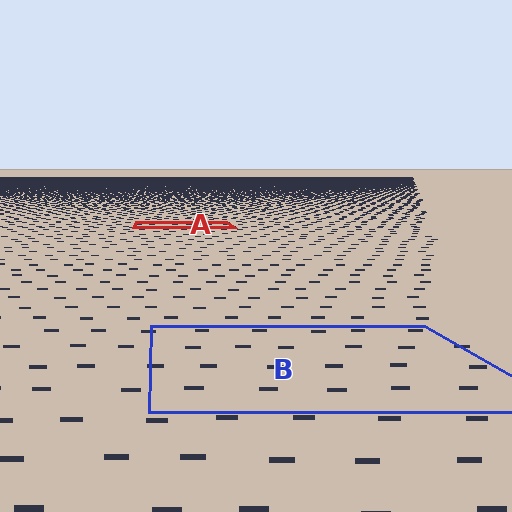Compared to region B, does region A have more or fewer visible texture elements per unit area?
Region A has more texture elements per unit area — they are packed more densely because it is farther away.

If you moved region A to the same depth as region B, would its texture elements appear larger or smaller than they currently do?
They would appear larger. At a closer depth, the same texture elements are projected at a bigger on-screen size.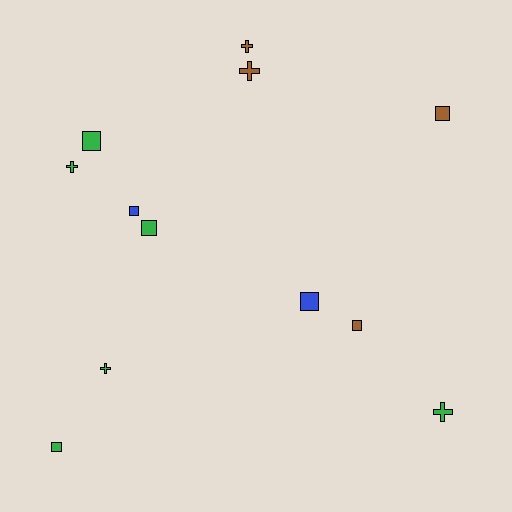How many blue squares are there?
There are 2 blue squares.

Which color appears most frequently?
Green, with 6 objects.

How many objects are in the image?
There are 12 objects.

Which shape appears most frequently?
Square, with 7 objects.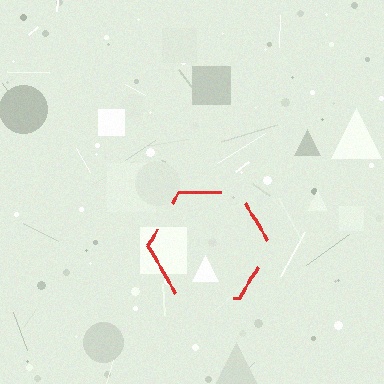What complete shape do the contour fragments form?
The contour fragments form a hexagon.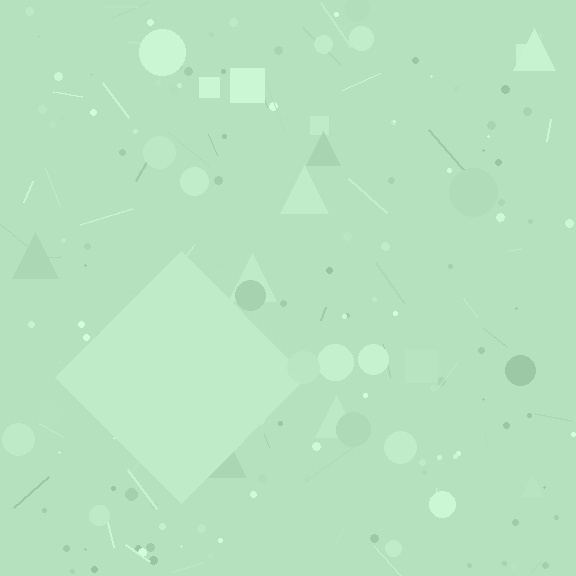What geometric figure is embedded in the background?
A diamond is embedded in the background.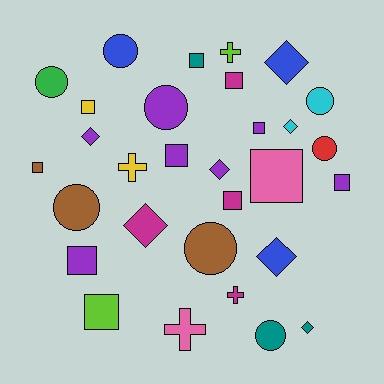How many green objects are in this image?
There is 1 green object.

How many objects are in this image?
There are 30 objects.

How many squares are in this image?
There are 11 squares.